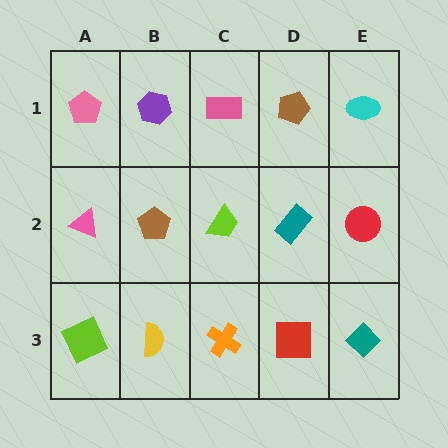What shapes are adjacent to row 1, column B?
A brown pentagon (row 2, column B), a pink pentagon (row 1, column A), a pink rectangle (row 1, column C).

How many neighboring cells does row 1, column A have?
2.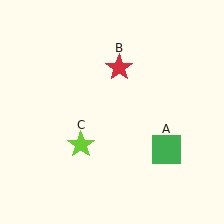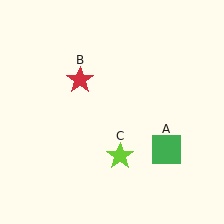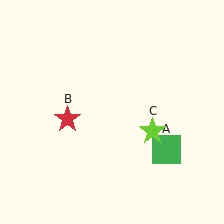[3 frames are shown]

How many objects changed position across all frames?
2 objects changed position: red star (object B), lime star (object C).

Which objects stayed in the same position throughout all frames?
Green square (object A) remained stationary.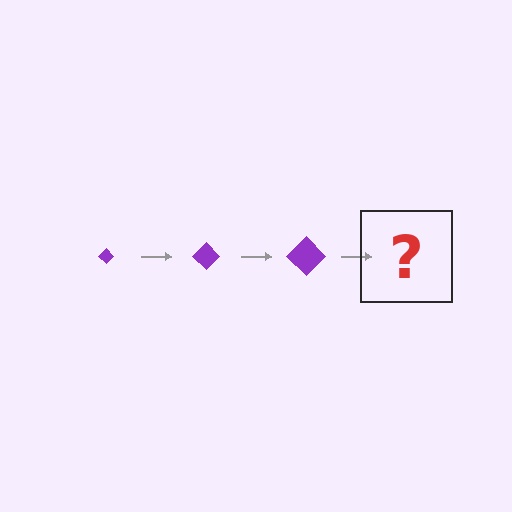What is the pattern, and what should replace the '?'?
The pattern is that the diamond gets progressively larger each step. The '?' should be a purple diamond, larger than the previous one.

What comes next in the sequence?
The next element should be a purple diamond, larger than the previous one.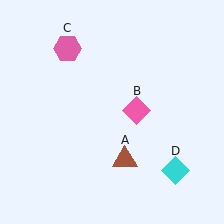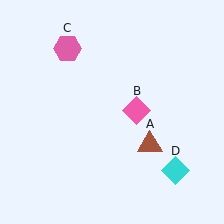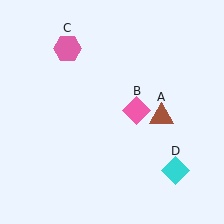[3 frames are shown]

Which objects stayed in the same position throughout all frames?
Pink diamond (object B) and pink hexagon (object C) and cyan diamond (object D) remained stationary.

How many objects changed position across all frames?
1 object changed position: brown triangle (object A).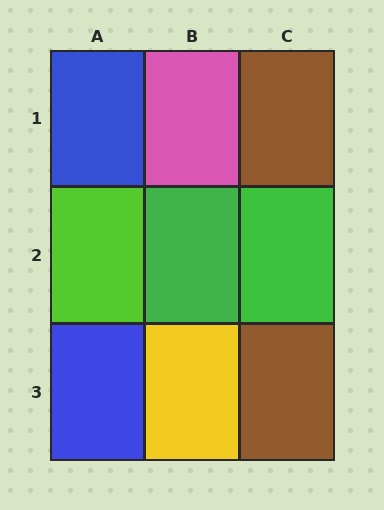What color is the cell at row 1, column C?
Brown.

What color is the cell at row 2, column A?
Lime.